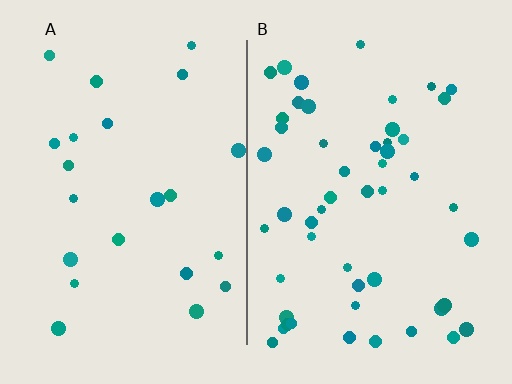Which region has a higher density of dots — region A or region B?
B (the right).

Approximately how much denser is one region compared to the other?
Approximately 2.2× — region B over region A.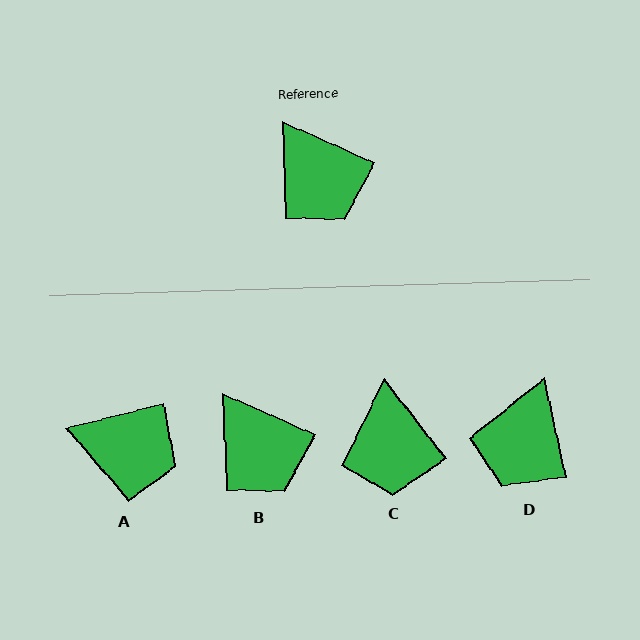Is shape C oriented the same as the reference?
No, it is off by about 28 degrees.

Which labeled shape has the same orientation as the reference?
B.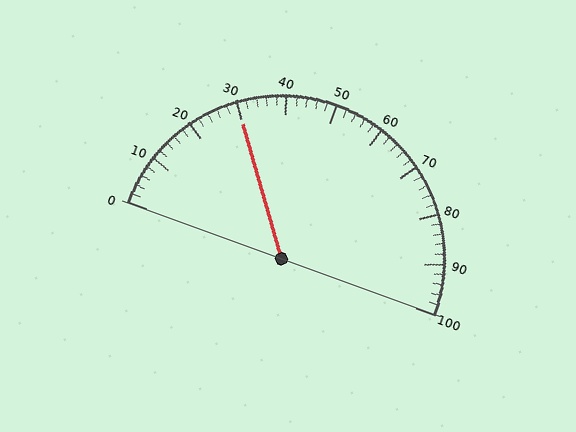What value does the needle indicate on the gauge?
The needle indicates approximately 30.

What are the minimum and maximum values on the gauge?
The gauge ranges from 0 to 100.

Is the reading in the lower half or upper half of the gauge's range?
The reading is in the lower half of the range (0 to 100).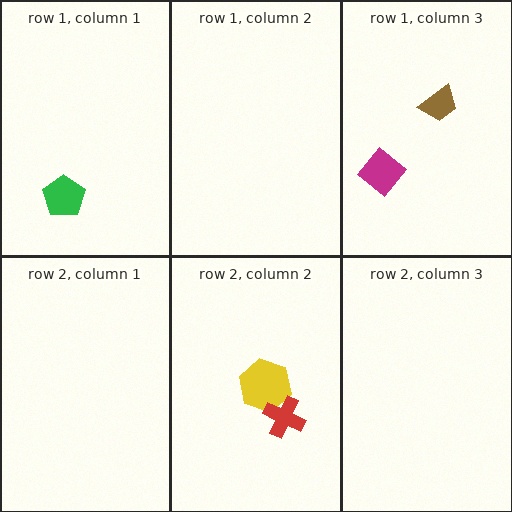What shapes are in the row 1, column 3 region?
The brown trapezoid, the magenta diamond.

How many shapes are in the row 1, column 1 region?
1.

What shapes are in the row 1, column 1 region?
The green pentagon.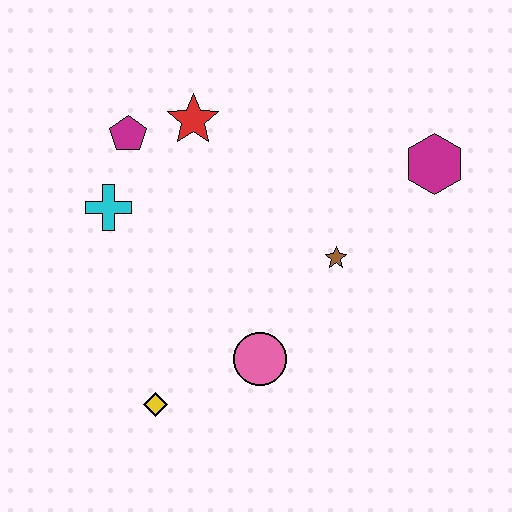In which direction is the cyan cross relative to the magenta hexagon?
The cyan cross is to the left of the magenta hexagon.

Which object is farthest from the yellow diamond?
The magenta hexagon is farthest from the yellow diamond.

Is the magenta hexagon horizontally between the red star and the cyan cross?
No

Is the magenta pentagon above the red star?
No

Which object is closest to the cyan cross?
The magenta pentagon is closest to the cyan cross.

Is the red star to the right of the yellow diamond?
Yes